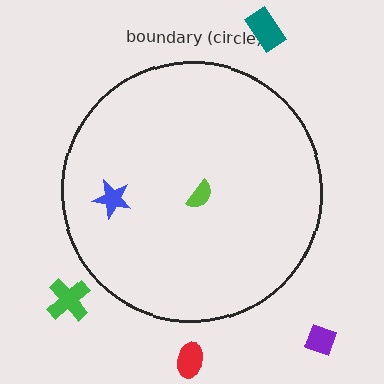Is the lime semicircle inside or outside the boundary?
Inside.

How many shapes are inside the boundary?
2 inside, 4 outside.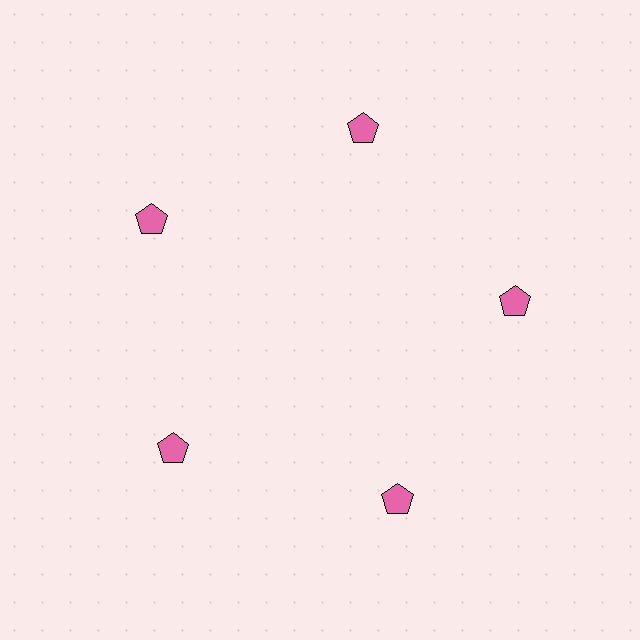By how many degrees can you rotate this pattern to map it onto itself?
The pattern maps onto itself every 72 degrees of rotation.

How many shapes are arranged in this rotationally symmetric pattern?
There are 5 shapes, arranged in 5 groups of 1.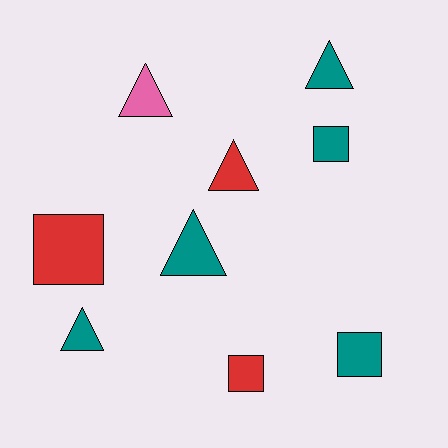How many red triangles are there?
There is 1 red triangle.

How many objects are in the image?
There are 9 objects.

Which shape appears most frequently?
Triangle, with 5 objects.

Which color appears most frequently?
Teal, with 5 objects.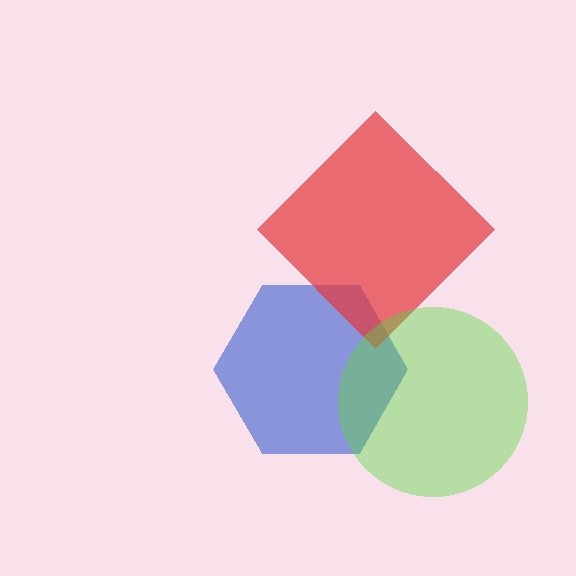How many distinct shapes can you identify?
There are 3 distinct shapes: a blue hexagon, a red diamond, a lime circle.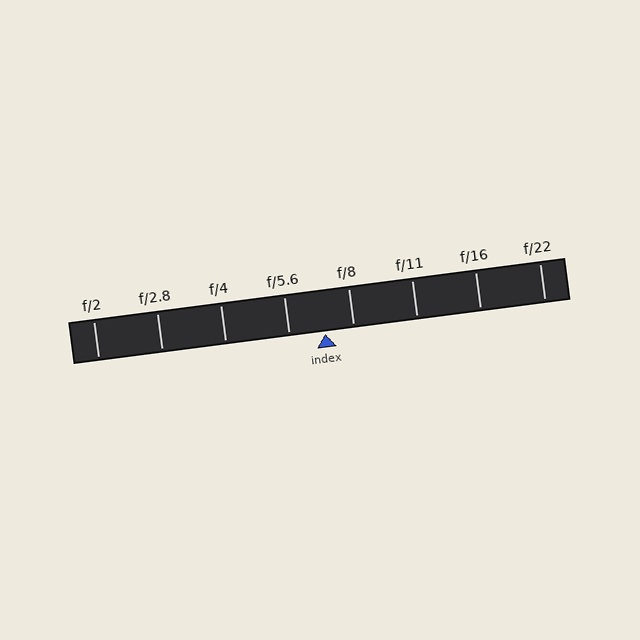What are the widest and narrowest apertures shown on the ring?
The widest aperture shown is f/2 and the narrowest is f/22.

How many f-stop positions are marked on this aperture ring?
There are 8 f-stop positions marked.